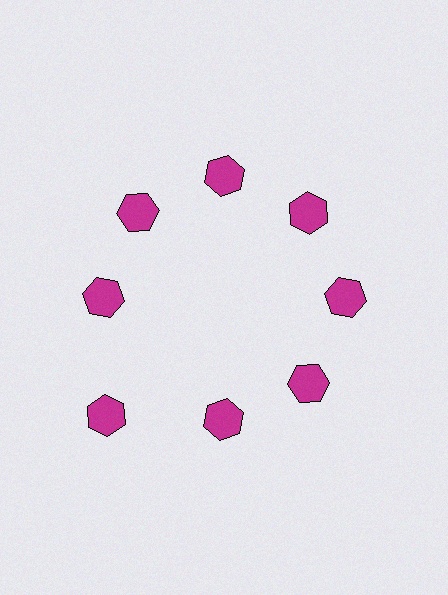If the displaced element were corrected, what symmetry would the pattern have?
It would have 8-fold rotational symmetry — the pattern would map onto itself every 45 degrees.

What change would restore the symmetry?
The symmetry would be restored by moving it inward, back onto the ring so that all 8 hexagons sit at equal angles and equal distance from the center.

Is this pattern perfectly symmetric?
No. The 8 magenta hexagons are arranged in a ring, but one element near the 8 o'clock position is pushed outward from the center, breaking the 8-fold rotational symmetry.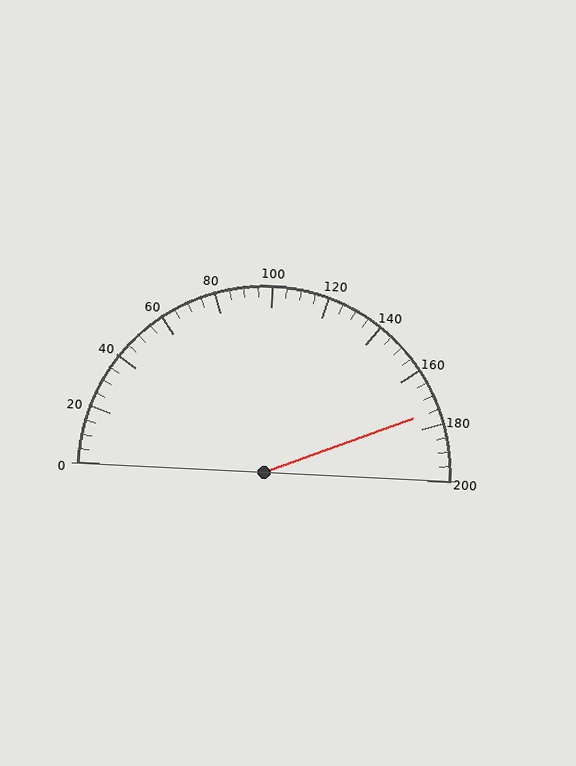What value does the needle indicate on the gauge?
The needle indicates approximately 175.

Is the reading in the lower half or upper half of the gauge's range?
The reading is in the upper half of the range (0 to 200).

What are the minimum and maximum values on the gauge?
The gauge ranges from 0 to 200.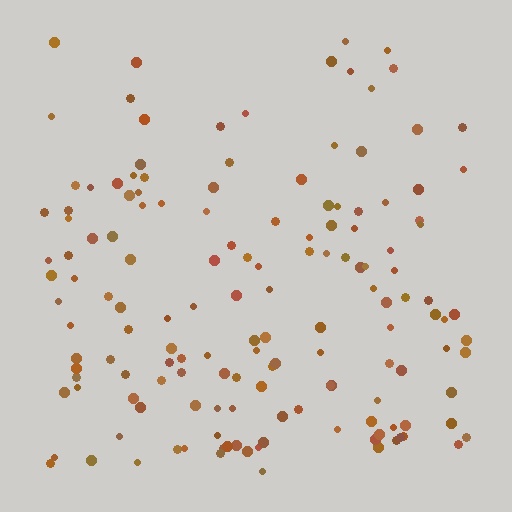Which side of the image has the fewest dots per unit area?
The top.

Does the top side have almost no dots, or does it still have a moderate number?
Still a moderate number, just noticeably fewer than the bottom.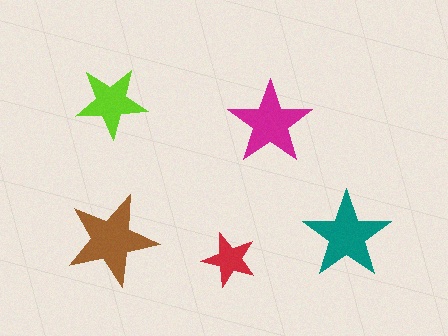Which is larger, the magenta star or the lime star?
The magenta one.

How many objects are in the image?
There are 5 objects in the image.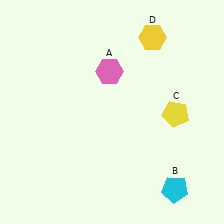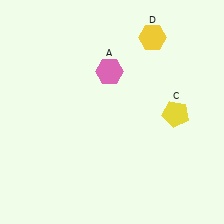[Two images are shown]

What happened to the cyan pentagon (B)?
The cyan pentagon (B) was removed in Image 2. It was in the bottom-right area of Image 1.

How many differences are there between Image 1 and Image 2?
There is 1 difference between the two images.